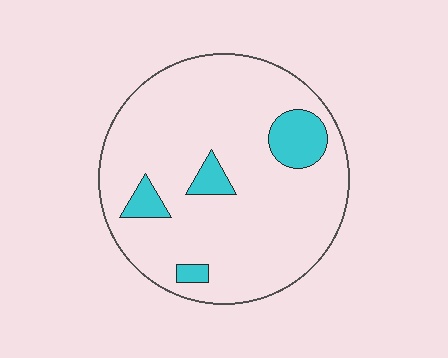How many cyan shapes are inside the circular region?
4.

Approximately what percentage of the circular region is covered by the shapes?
Approximately 10%.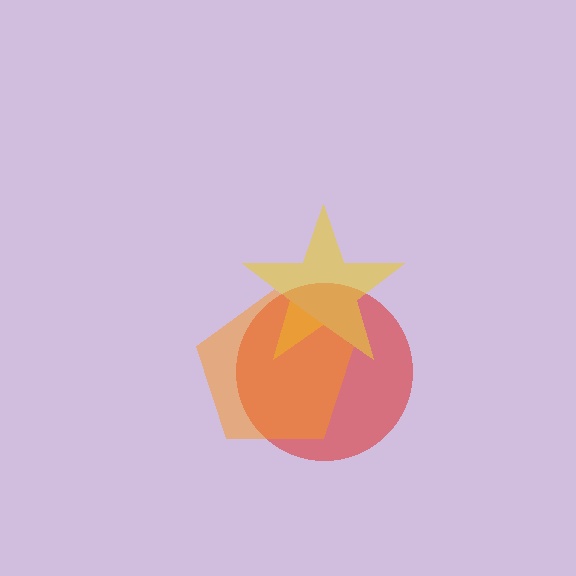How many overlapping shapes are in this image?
There are 3 overlapping shapes in the image.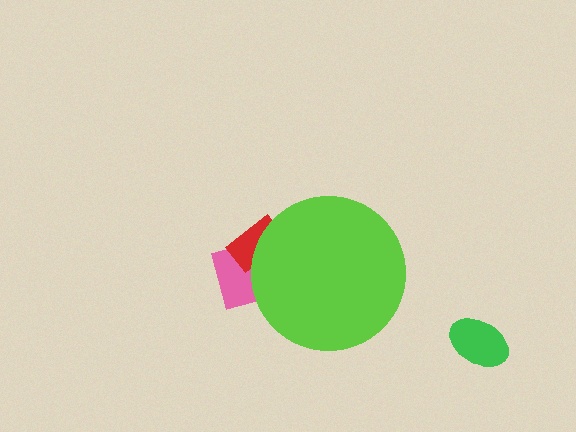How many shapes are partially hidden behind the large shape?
2 shapes are partially hidden.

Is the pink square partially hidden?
Yes, the pink square is partially hidden behind the lime circle.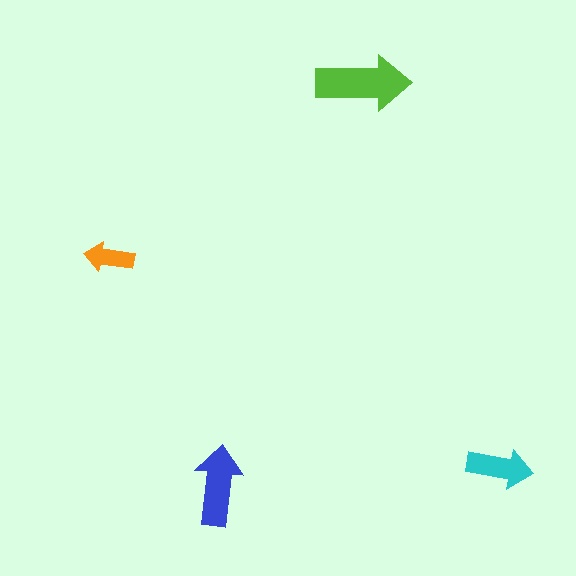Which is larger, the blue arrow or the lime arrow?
The lime one.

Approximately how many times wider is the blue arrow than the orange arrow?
About 1.5 times wider.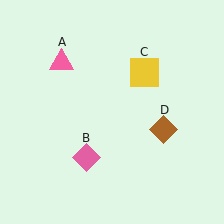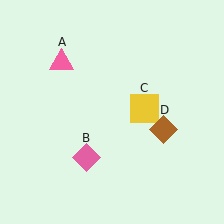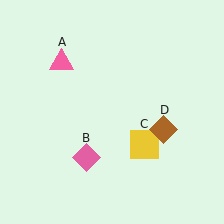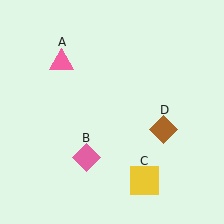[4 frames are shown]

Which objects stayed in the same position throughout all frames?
Pink triangle (object A) and pink diamond (object B) and brown diamond (object D) remained stationary.